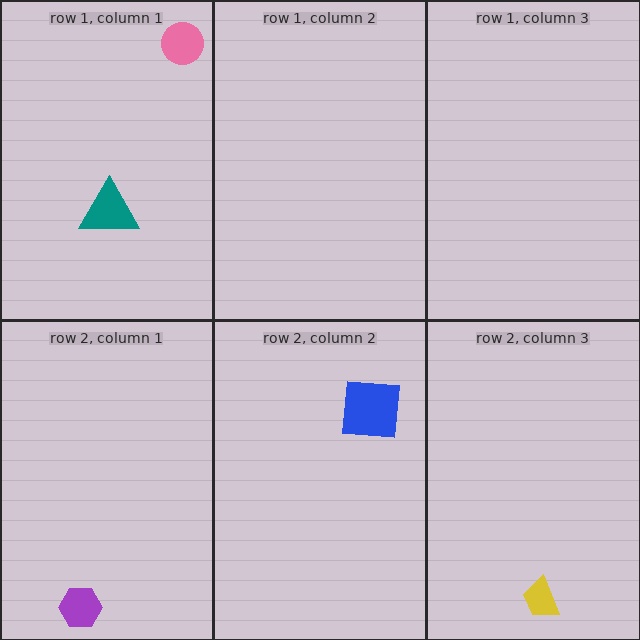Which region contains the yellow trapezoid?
The row 2, column 3 region.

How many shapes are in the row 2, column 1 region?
1.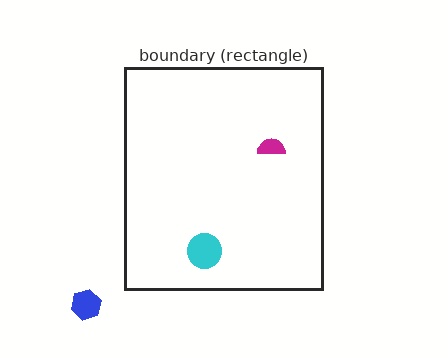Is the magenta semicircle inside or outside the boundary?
Inside.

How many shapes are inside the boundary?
2 inside, 1 outside.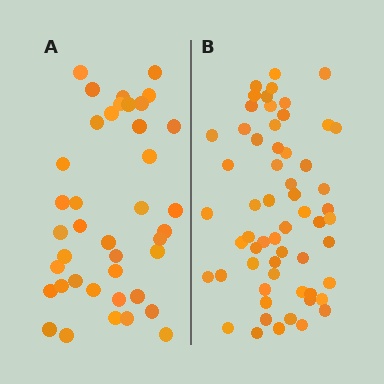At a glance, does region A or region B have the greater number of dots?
Region B (the right region) has more dots.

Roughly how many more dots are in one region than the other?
Region B has approximately 20 more dots than region A.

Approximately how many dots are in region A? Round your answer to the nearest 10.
About 40 dots.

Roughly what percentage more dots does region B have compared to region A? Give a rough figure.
About 50% more.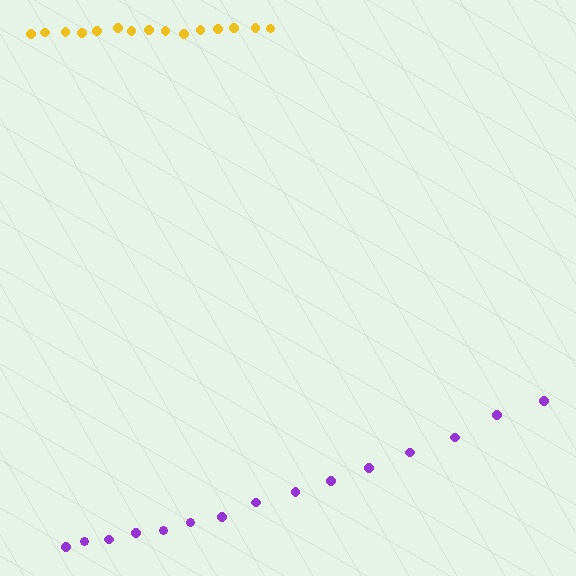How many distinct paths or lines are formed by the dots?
There are 2 distinct paths.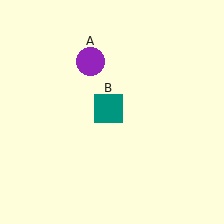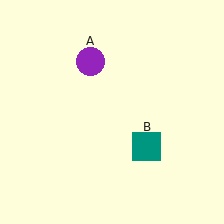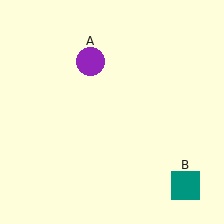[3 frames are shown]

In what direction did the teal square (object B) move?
The teal square (object B) moved down and to the right.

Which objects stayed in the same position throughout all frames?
Purple circle (object A) remained stationary.